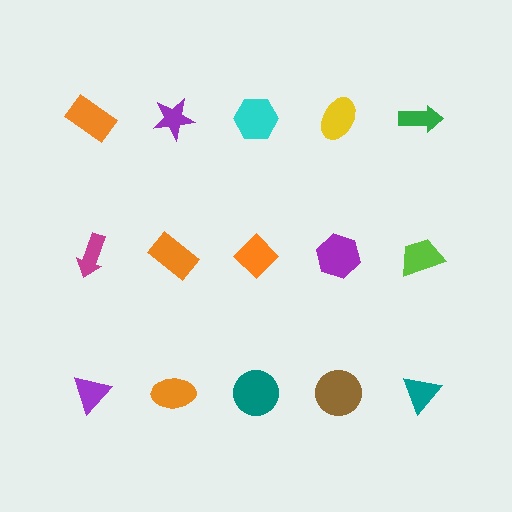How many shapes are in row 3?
5 shapes.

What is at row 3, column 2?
An orange ellipse.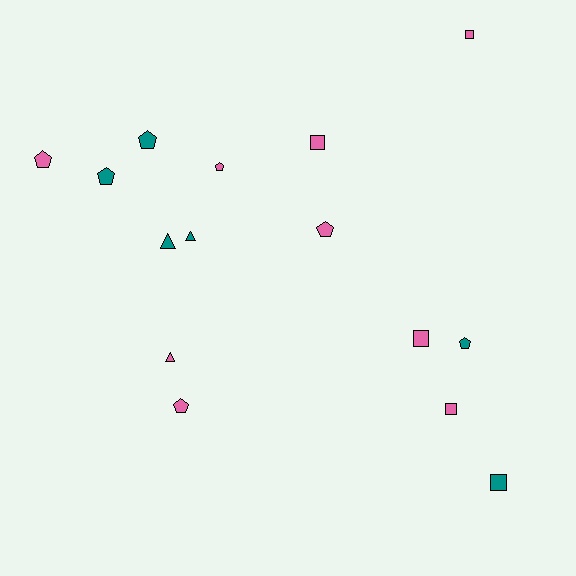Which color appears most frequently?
Pink, with 9 objects.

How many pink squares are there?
There are 4 pink squares.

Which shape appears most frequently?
Pentagon, with 7 objects.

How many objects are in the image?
There are 15 objects.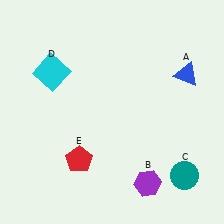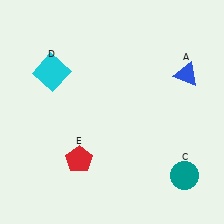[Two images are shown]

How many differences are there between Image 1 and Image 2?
There is 1 difference between the two images.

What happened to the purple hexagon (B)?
The purple hexagon (B) was removed in Image 2. It was in the bottom-right area of Image 1.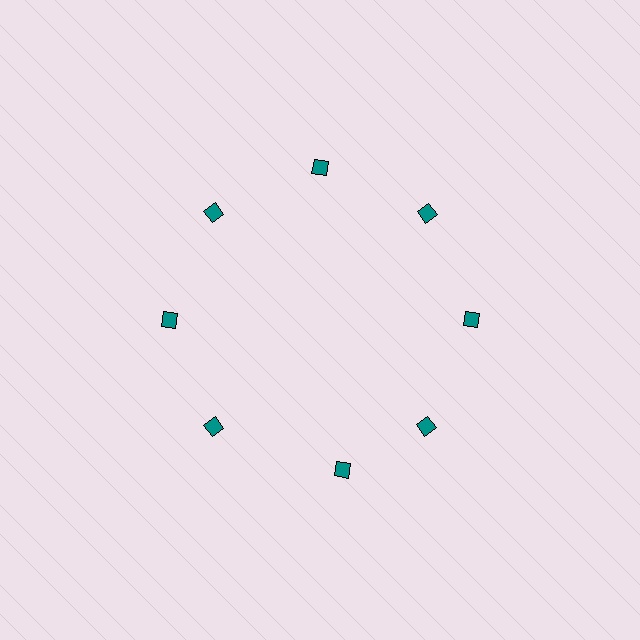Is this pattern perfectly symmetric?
No. The 8 teal diamonds are arranged in a ring, but one element near the 6 o'clock position is rotated out of alignment along the ring, breaking the 8-fold rotational symmetry.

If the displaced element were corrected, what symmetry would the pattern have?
It would have 8-fold rotational symmetry — the pattern would map onto itself every 45 degrees.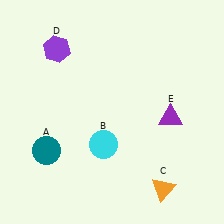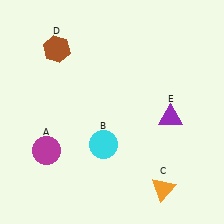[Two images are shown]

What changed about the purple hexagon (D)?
In Image 1, D is purple. In Image 2, it changed to brown.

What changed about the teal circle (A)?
In Image 1, A is teal. In Image 2, it changed to magenta.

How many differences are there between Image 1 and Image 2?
There are 2 differences between the two images.